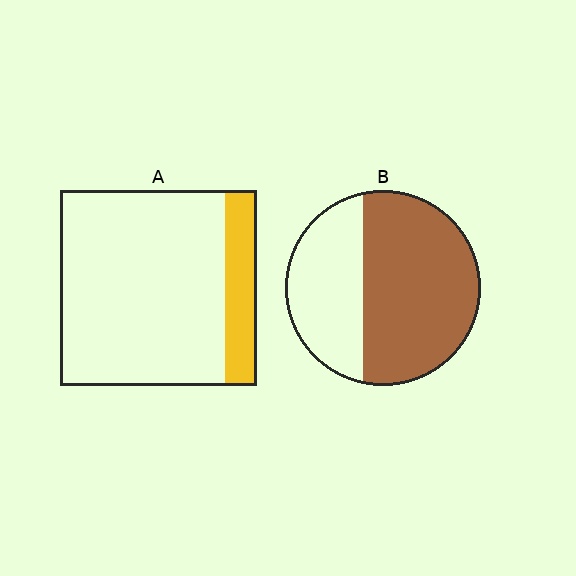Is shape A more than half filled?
No.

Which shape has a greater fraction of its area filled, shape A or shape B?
Shape B.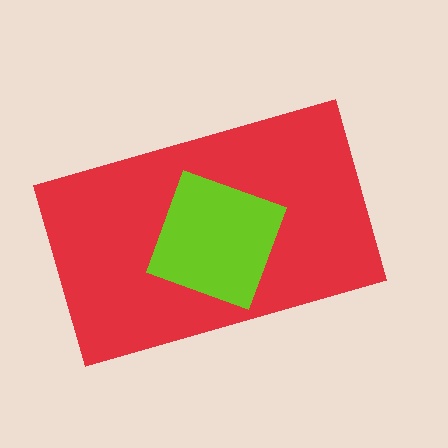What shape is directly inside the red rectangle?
The lime square.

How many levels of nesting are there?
2.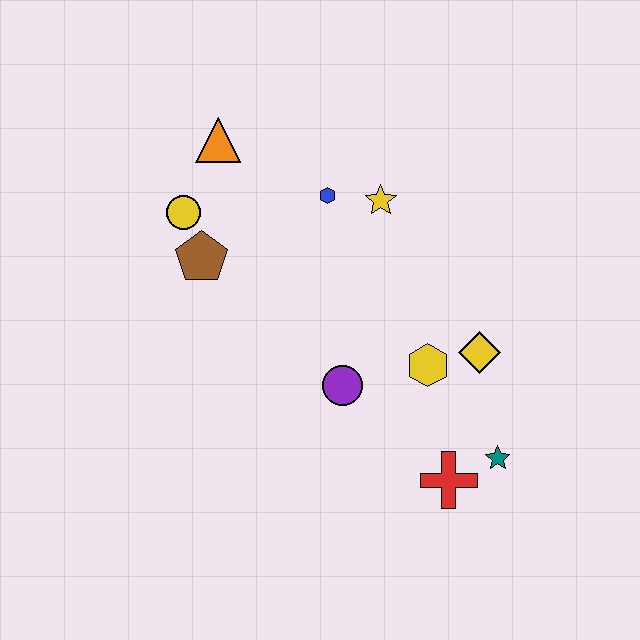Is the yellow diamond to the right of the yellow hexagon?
Yes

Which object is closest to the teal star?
The red cross is closest to the teal star.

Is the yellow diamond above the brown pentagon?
No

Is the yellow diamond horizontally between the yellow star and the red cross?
No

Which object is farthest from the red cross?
The orange triangle is farthest from the red cross.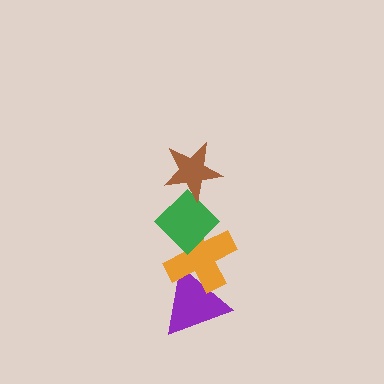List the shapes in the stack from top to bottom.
From top to bottom: the brown star, the green diamond, the orange cross, the purple triangle.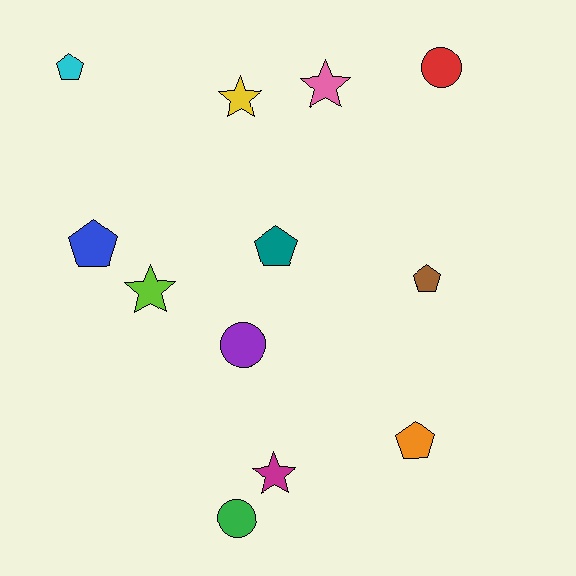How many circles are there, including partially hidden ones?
There are 3 circles.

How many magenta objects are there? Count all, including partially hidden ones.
There is 1 magenta object.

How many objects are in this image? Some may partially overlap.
There are 12 objects.